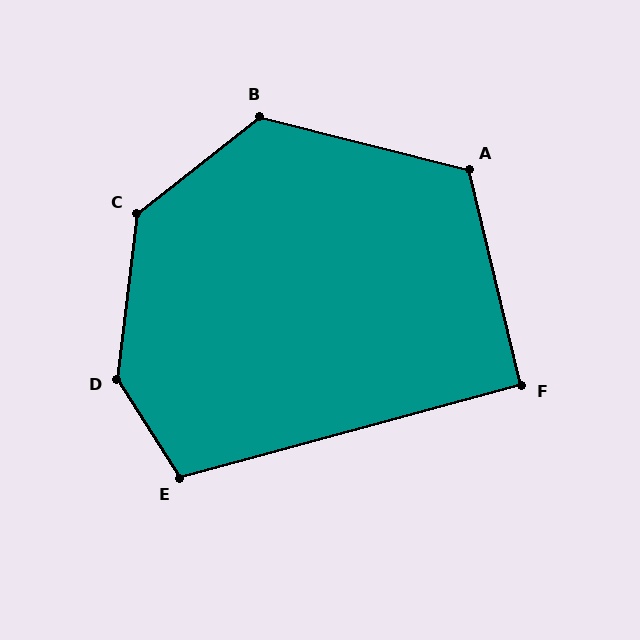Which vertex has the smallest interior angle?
F, at approximately 92 degrees.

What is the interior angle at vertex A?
Approximately 118 degrees (obtuse).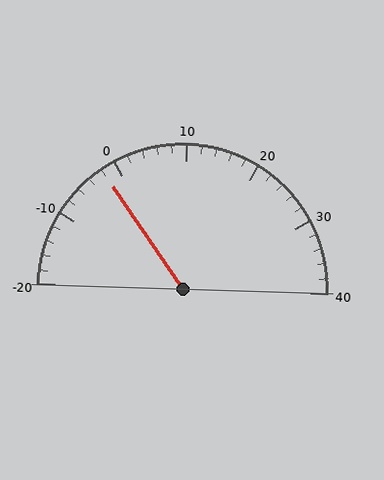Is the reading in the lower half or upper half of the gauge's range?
The reading is in the lower half of the range (-20 to 40).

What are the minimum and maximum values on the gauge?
The gauge ranges from -20 to 40.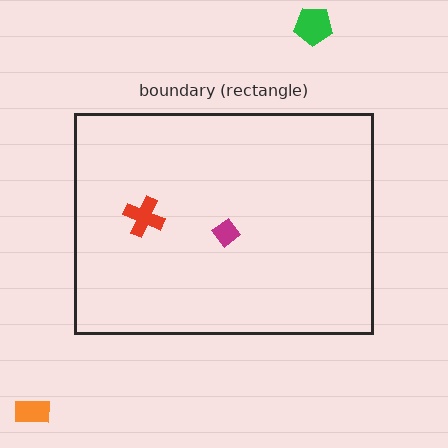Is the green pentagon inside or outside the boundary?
Outside.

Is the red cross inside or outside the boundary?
Inside.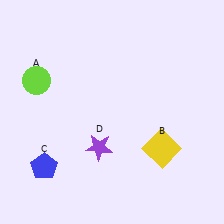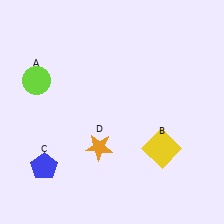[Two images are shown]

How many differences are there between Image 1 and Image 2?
There is 1 difference between the two images.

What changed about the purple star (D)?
In Image 1, D is purple. In Image 2, it changed to orange.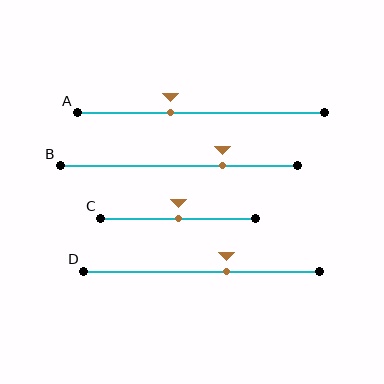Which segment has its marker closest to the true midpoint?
Segment C has its marker closest to the true midpoint.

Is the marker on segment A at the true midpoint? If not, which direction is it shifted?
No, the marker on segment A is shifted to the left by about 12% of the segment length.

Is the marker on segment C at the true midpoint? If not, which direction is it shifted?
Yes, the marker on segment C is at the true midpoint.